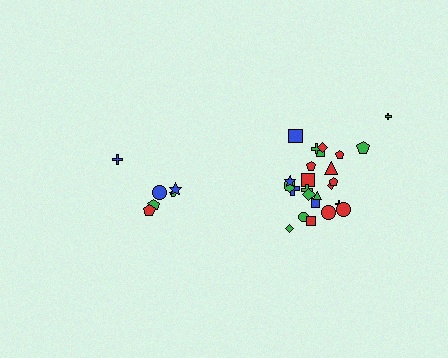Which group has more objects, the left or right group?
The right group.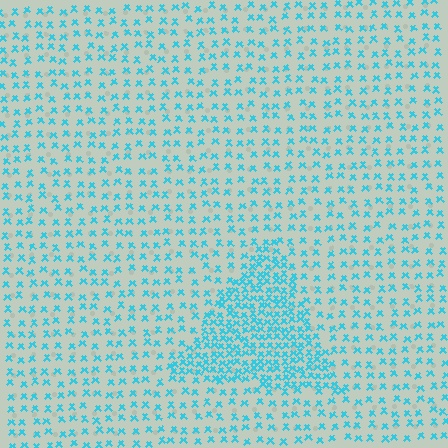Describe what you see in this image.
The image contains small cyan elements arranged at two different densities. A triangle-shaped region is visible where the elements are more densely packed than the surrounding area.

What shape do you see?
I see a triangle.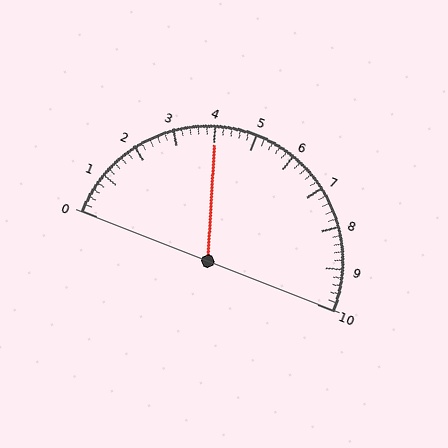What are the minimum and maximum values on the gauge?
The gauge ranges from 0 to 10.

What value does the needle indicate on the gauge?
The needle indicates approximately 4.0.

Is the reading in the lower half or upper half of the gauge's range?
The reading is in the lower half of the range (0 to 10).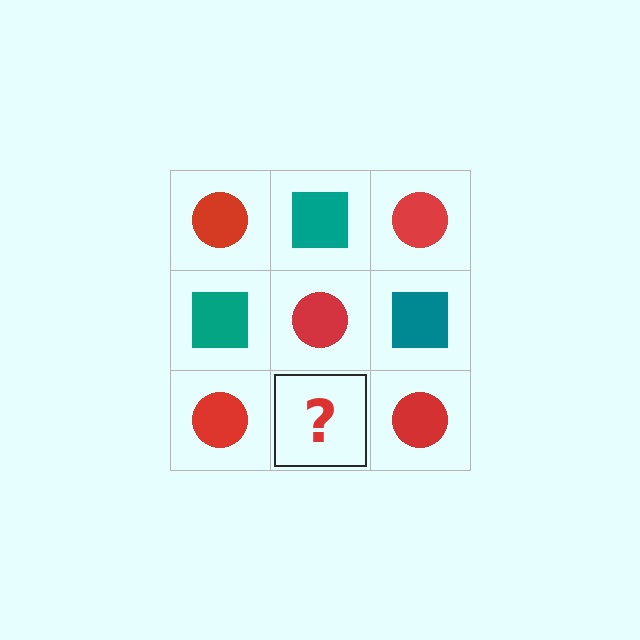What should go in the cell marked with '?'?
The missing cell should contain a teal square.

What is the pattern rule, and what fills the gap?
The rule is that it alternates red circle and teal square in a checkerboard pattern. The gap should be filled with a teal square.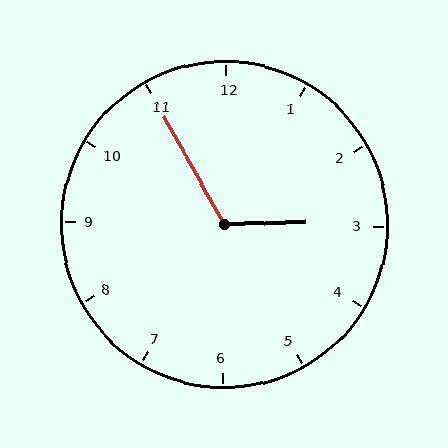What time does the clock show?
2:55.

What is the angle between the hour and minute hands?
Approximately 118 degrees.